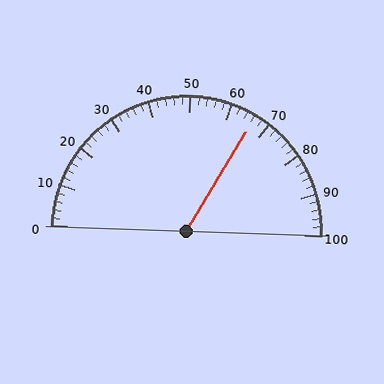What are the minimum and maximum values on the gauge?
The gauge ranges from 0 to 100.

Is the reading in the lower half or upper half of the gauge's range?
The reading is in the upper half of the range (0 to 100).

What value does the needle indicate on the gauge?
The needle indicates approximately 66.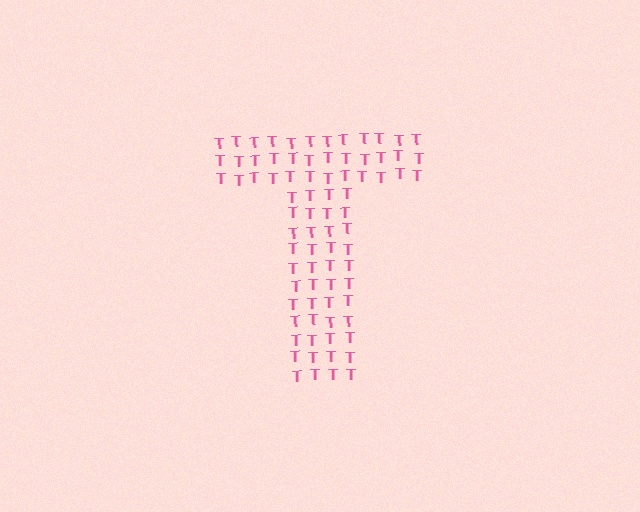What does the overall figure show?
The overall figure shows the letter T.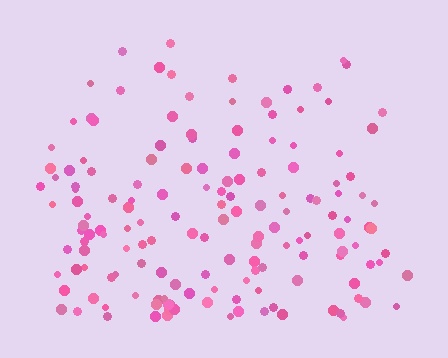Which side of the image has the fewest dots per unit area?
The top.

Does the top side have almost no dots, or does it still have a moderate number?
Still a moderate number, just noticeably fewer than the bottom.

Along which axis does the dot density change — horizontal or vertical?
Vertical.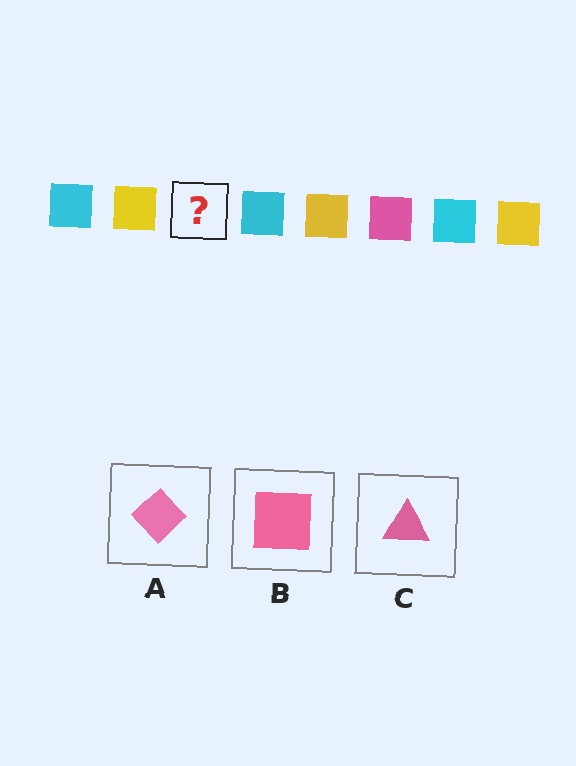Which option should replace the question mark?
Option B.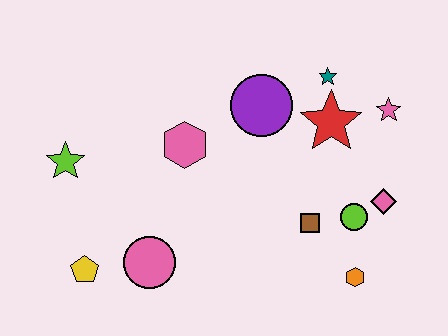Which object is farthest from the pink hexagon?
The orange hexagon is farthest from the pink hexagon.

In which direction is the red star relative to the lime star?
The red star is to the right of the lime star.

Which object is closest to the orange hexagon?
The lime circle is closest to the orange hexagon.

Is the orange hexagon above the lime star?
No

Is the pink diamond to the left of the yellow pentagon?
No